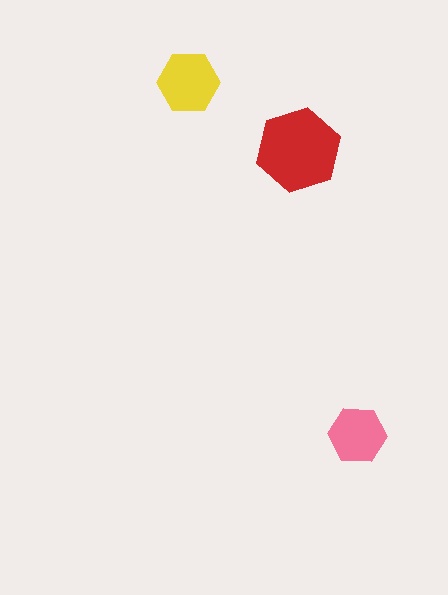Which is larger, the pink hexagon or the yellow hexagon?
The yellow one.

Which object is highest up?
The yellow hexagon is topmost.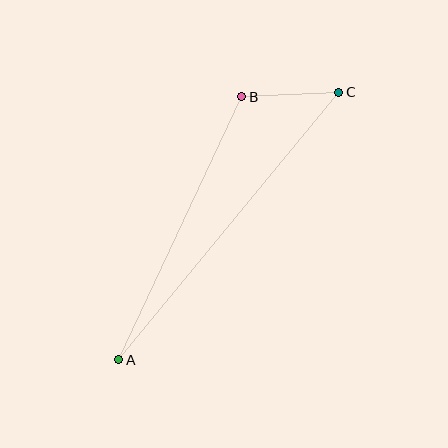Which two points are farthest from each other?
Points A and C are farthest from each other.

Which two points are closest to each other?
Points B and C are closest to each other.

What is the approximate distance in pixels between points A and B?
The distance between A and B is approximately 290 pixels.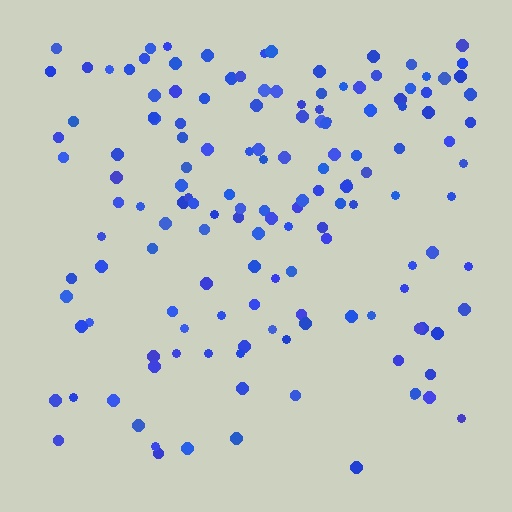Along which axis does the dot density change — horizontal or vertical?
Vertical.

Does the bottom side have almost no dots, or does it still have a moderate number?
Still a moderate number, just noticeably fewer than the top.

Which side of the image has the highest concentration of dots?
The top.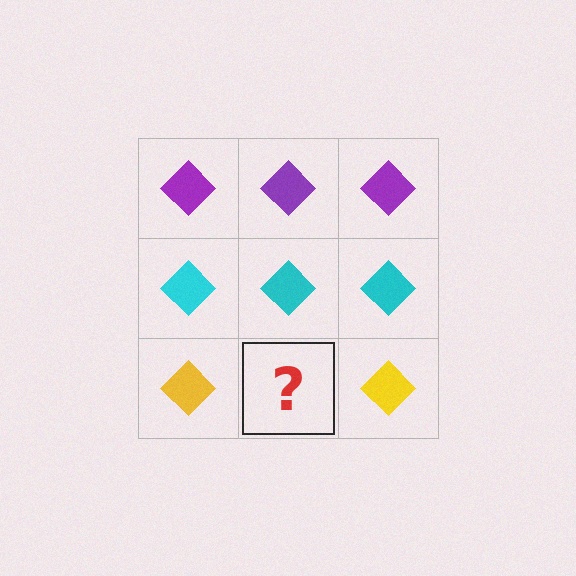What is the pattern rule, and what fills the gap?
The rule is that each row has a consistent color. The gap should be filled with a yellow diamond.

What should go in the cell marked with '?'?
The missing cell should contain a yellow diamond.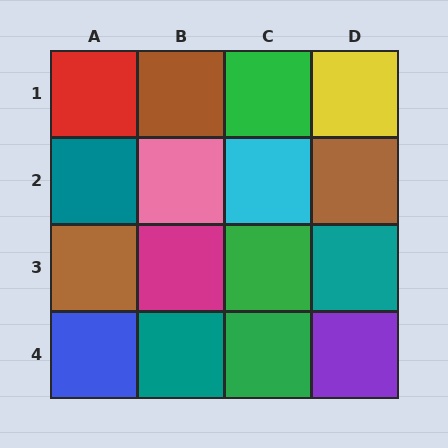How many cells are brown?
3 cells are brown.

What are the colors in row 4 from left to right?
Blue, teal, green, purple.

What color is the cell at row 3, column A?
Brown.